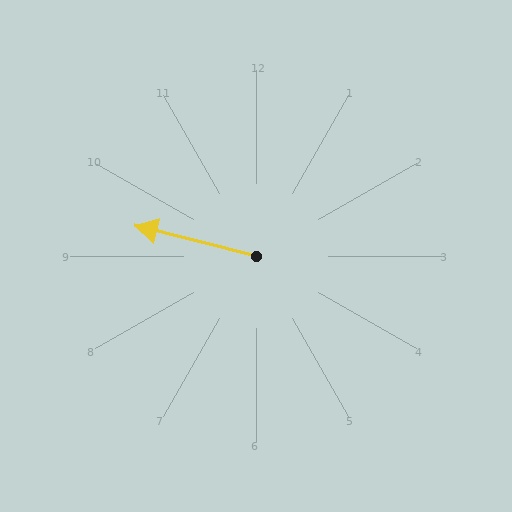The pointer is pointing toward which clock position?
Roughly 9 o'clock.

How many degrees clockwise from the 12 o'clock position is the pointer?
Approximately 284 degrees.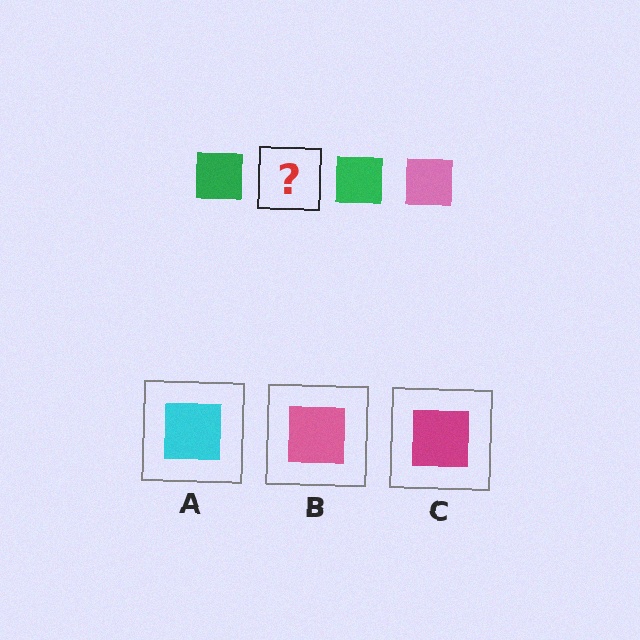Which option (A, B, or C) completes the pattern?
B.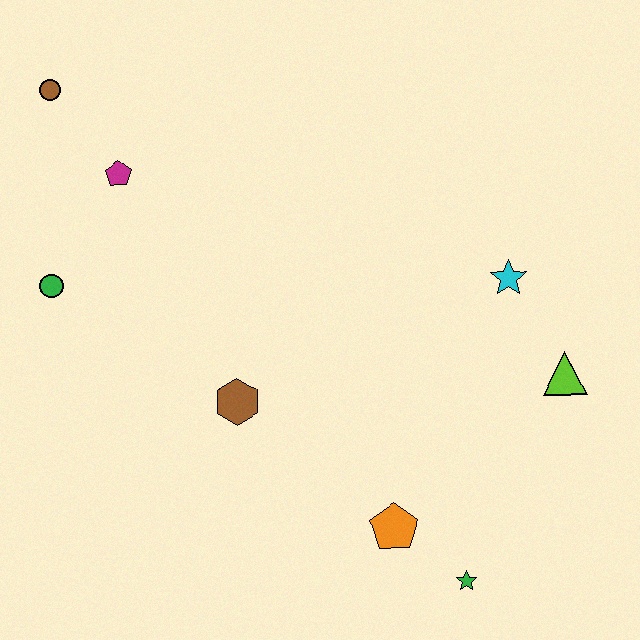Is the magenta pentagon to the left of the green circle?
No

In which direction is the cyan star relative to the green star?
The cyan star is above the green star.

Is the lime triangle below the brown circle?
Yes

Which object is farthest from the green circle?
The lime triangle is farthest from the green circle.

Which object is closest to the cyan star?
The lime triangle is closest to the cyan star.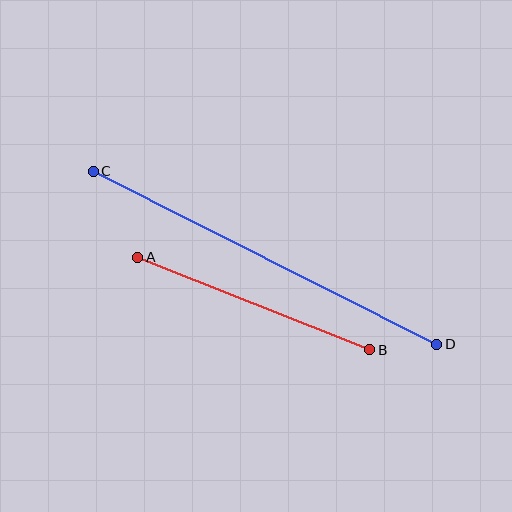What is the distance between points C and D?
The distance is approximately 385 pixels.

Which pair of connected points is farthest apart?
Points C and D are farthest apart.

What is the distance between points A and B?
The distance is approximately 249 pixels.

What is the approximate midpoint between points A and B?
The midpoint is at approximately (254, 304) pixels.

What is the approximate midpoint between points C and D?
The midpoint is at approximately (265, 258) pixels.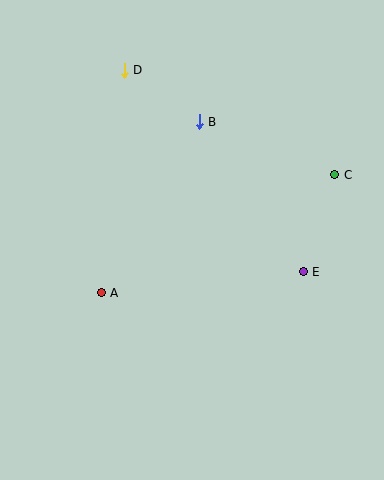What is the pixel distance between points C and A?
The distance between C and A is 262 pixels.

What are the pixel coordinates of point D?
Point D is at (124, 70).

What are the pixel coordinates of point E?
Point E is at (303, 272).